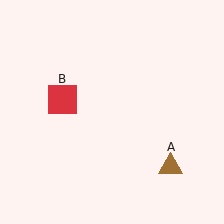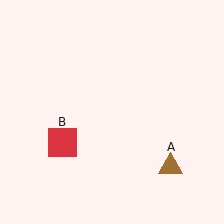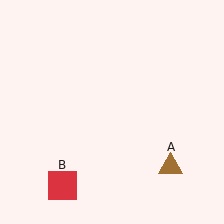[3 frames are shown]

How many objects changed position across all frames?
1 object changed position: red square (object B).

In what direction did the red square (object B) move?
The red square (object B) moved down.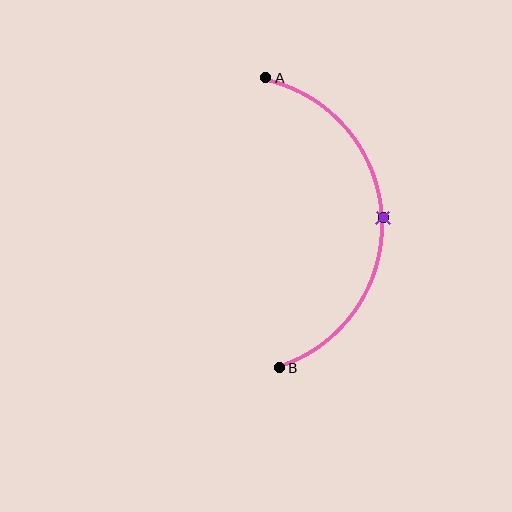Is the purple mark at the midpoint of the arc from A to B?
Yes. The purple mark lies on the arc at equal arc-length from both A and B — it is the arc midpoint.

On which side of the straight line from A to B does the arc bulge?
The arc bulges to the right of the straight line connecting A and B.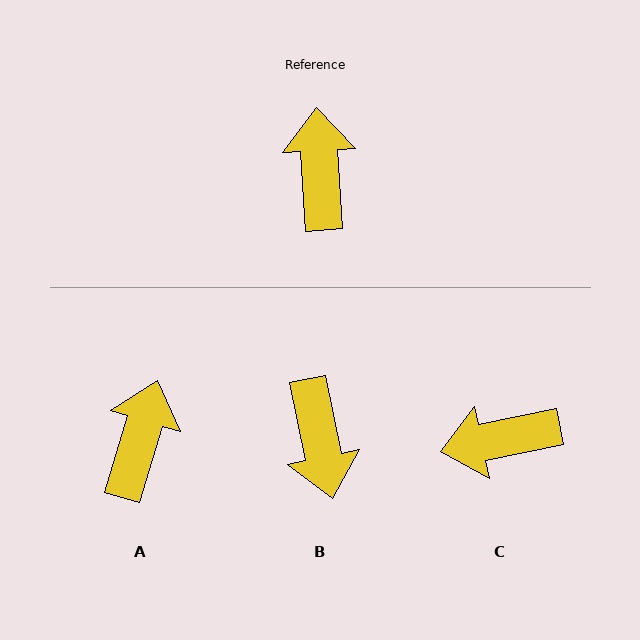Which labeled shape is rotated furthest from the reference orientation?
B, about 172 degrees away.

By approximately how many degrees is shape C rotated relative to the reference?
Approximately 98 degrees counter-clockwise.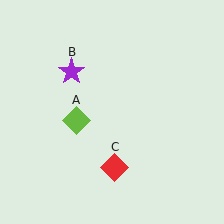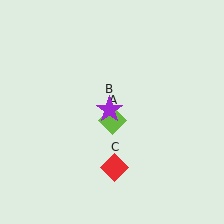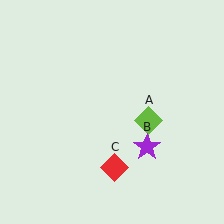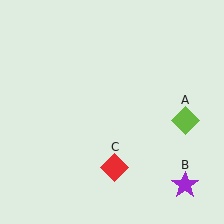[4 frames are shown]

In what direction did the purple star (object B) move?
The purple star (object B) moved down and to the right.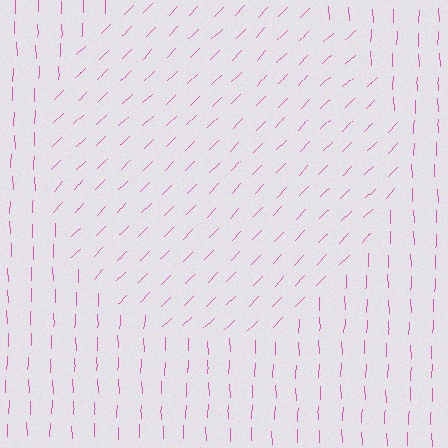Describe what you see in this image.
The image is filled with small pink line segments. A circle region in the image has lines oriented differently from the surrounding lines, creating a visible texture boundary.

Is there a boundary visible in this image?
Yes, there is a texture boundary formed by a change in line orientation.